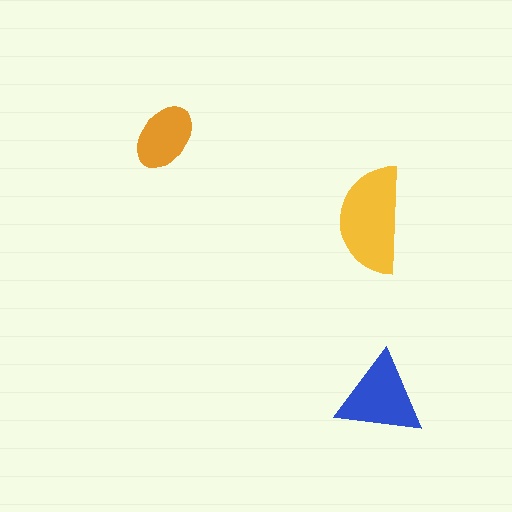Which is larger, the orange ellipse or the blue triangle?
The blue triangle.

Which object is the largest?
The yellow semicircle.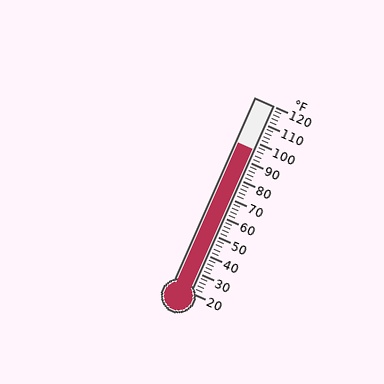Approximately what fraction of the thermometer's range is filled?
The thermometer is filled to approximately 75% of its range.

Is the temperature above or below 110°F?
The temperature is below 110°F.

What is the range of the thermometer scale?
The thermometer scale ranges from 20°F to 120°F.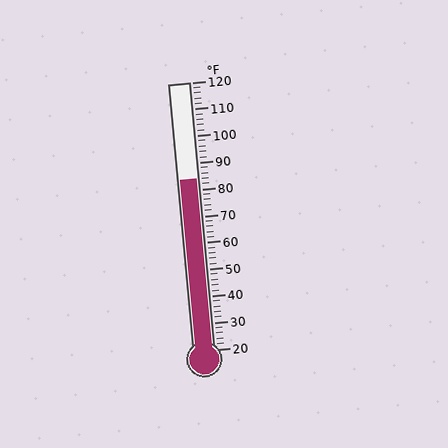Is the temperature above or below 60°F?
The temperature is above 60°F.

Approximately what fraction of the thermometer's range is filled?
The thermometer is filled to approximately 65% of its range.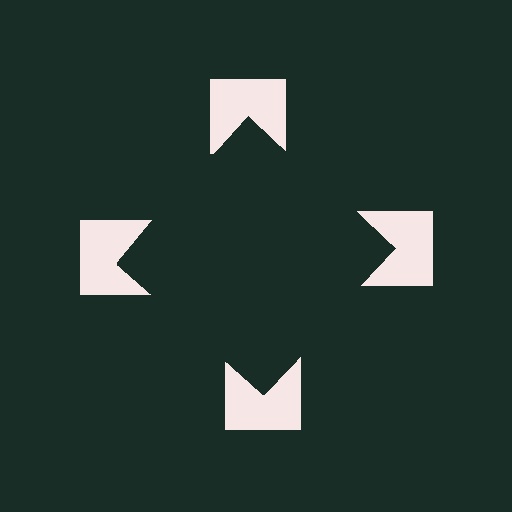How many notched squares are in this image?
There are 4 — one at each vertex of the illusory square.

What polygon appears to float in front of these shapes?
An illusory square — its edges are inferred from the aligned wedge cuts in the notched squares, not physically drawn.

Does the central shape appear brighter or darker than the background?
It typically appears slightly darker than the background, even though no actual brightness change is drawn.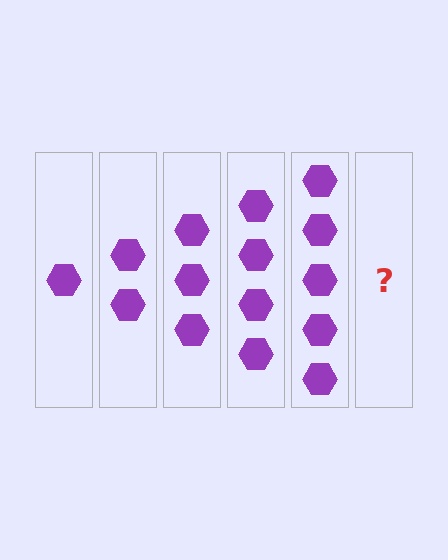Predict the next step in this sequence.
The next step is 6 hexagons.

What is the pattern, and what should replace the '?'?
The pattern is that each step adds one more hexagon. The '?' should be 6 hexagons.